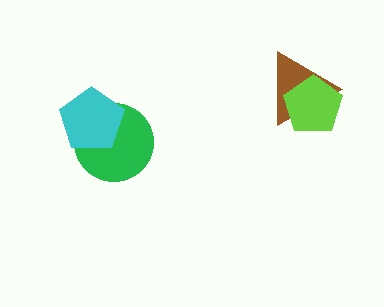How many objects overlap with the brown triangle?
1 object overlaps with the brown triangle.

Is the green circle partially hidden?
Yes, it is partially covered by another shape.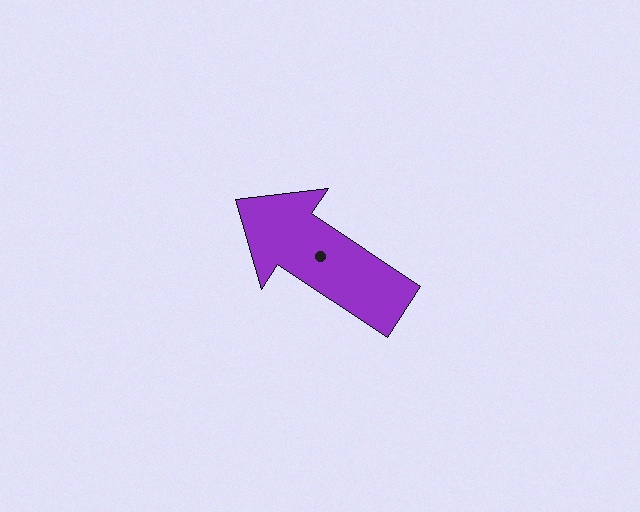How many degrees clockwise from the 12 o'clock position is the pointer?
Approximately 304 degrees.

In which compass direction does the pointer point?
Northwest.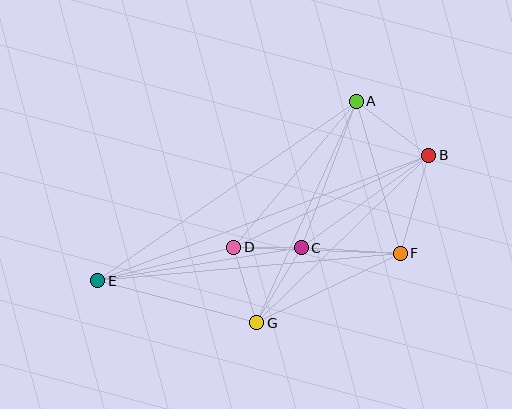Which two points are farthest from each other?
Points B and E are farthest from each other.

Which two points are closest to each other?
Points C and D are closest to each other.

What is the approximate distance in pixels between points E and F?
The distance between E and F is approximately 304 pixels.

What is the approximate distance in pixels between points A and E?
The distance between A and E is approximately 315 pixels.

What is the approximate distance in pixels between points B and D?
The distance between B and D is approximately 216 pixels.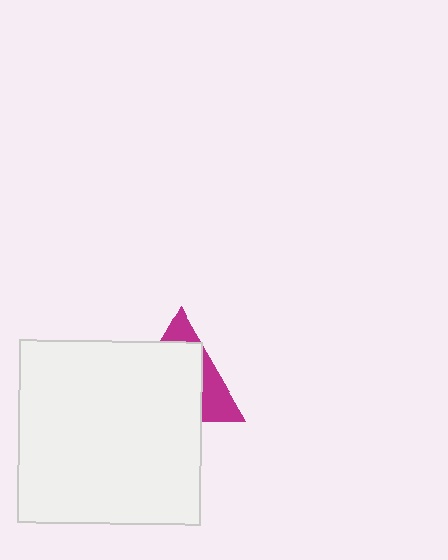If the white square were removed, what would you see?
You would see the complete magenta triangle.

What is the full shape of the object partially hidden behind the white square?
The partially hidden object is a magenta triangle.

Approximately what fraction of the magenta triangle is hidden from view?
Roughly 68% of the magenta triangle is hidden behind the white square.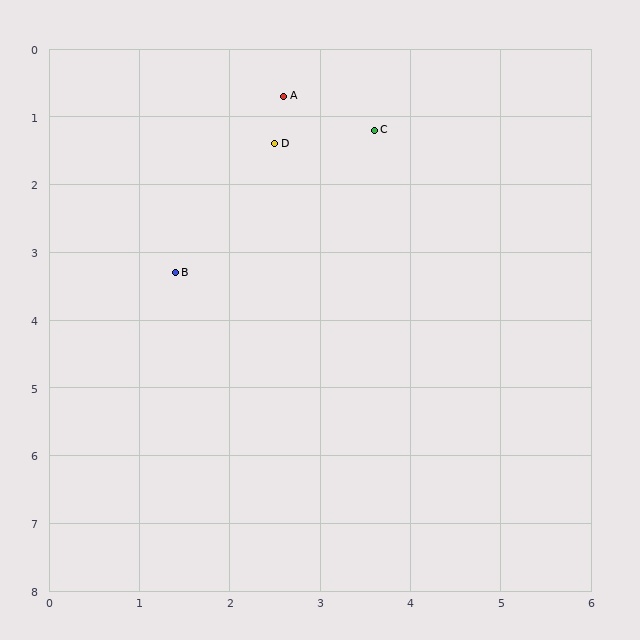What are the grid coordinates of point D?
Point D is at approximately (2.5, 1.4).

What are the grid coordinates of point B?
Point B is at approximately (1.4, 3.3).